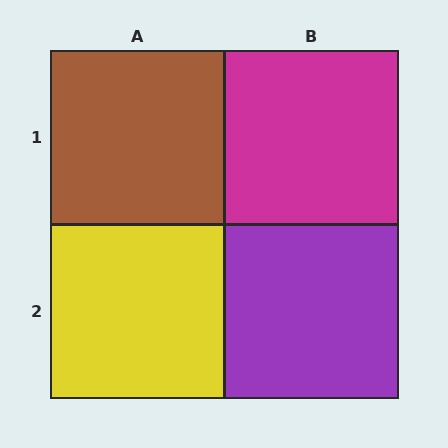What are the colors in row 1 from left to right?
Brown, magenta.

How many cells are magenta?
1 cell is magenta.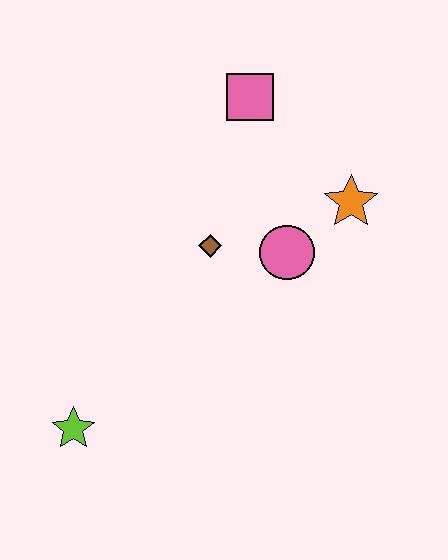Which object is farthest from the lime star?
The pink square is farthest from the lime star.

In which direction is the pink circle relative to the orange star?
The pink circle is to the left of the orange star.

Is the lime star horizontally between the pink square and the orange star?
No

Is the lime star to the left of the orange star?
Yes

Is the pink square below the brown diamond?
No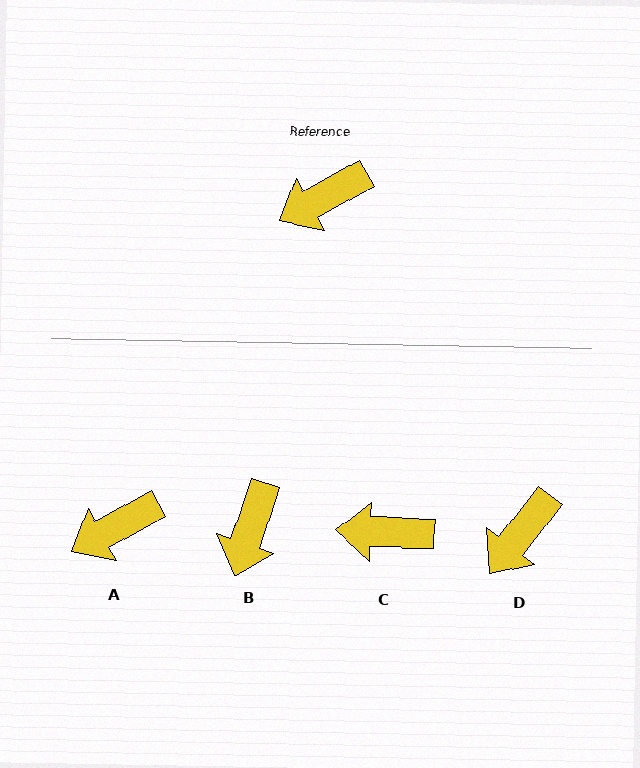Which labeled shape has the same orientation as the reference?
A.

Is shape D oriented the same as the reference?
No, it is off by about 24 degrees.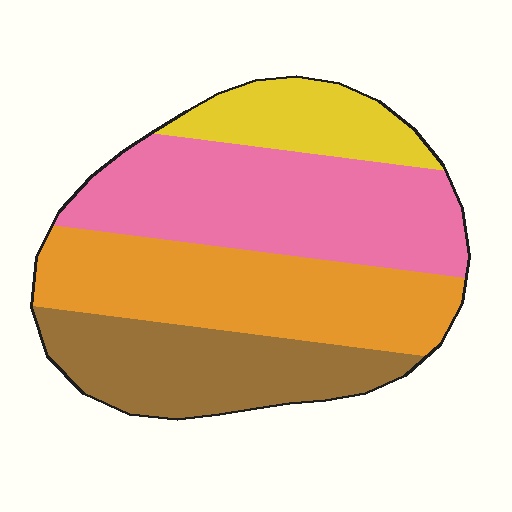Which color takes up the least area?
Yellow, at roughly 15%.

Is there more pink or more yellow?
Pink.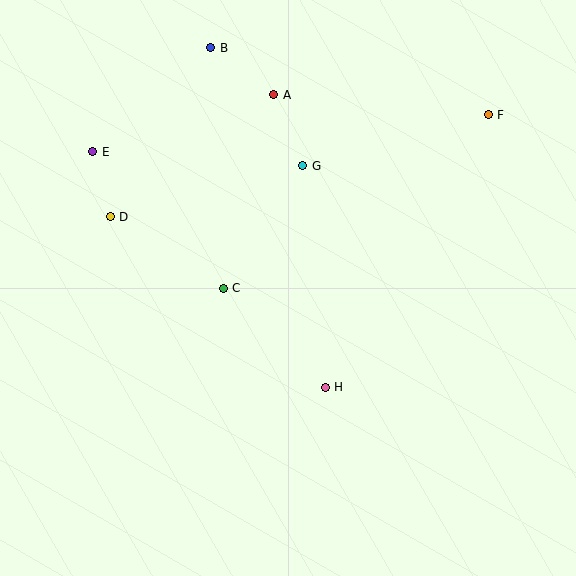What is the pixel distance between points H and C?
The distance between H and C is 143 pixels.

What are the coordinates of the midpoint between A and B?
The midpoint between A and B is at (242, 71).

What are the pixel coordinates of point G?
Point G is at (303, 166).